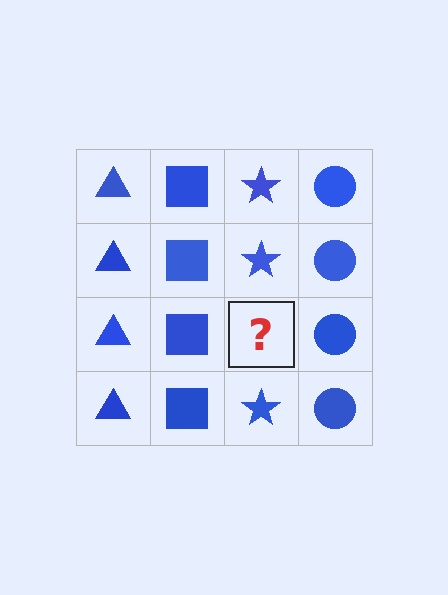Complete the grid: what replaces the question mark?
The question mark should be replaced with a blue star.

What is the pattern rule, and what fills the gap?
The rule is that each column has a consistent shape. The gap should be filled with a blue star.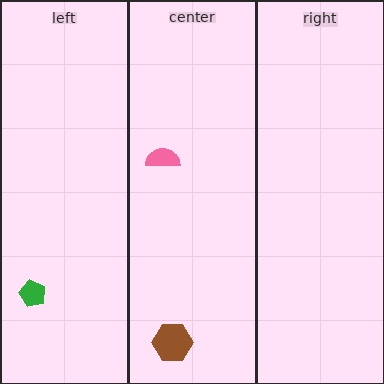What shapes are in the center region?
The brown hexagon, the pink semicircle.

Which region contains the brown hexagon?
The center region.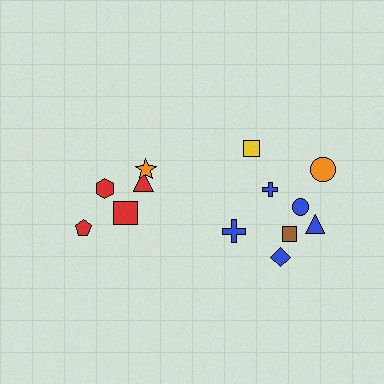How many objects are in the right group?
There are 8 objects.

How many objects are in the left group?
There are 5 objects.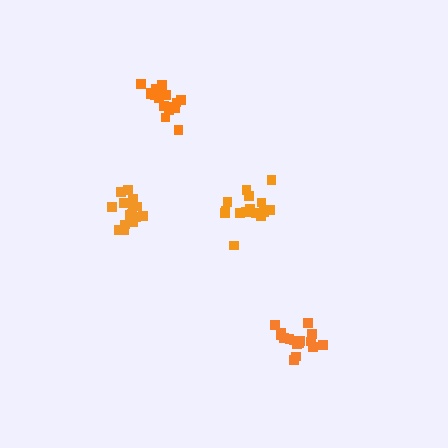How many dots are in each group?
Group 1: 16 dots, Group 2: 19 dots, Group 3: 19 dots, Group 4: 18 dots (72 total).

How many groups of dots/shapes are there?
There are 4 groups.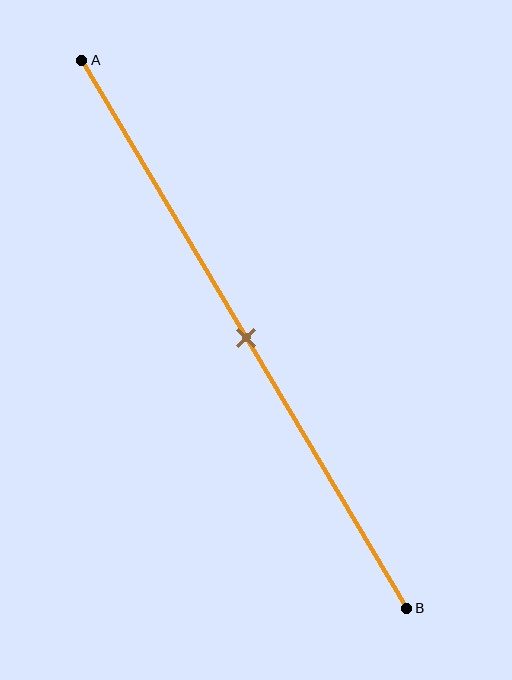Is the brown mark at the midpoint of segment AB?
Yes, the mark is approximately at the midpoint.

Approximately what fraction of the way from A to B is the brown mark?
The brown mark is approximately 50% of the way from A to B.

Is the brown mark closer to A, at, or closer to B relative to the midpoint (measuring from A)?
The brown mark is approximately at the midpoint of segment AB.